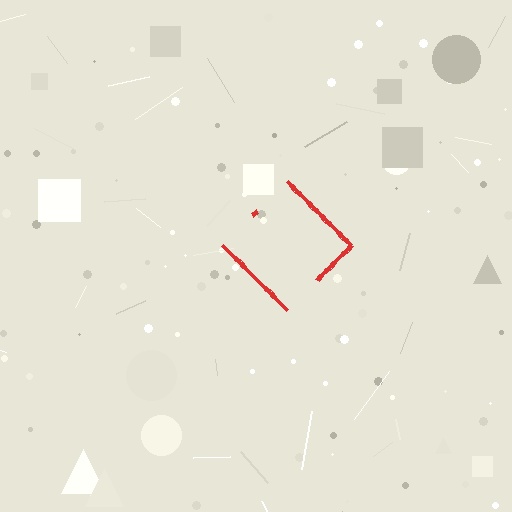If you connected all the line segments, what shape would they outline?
They would outline a diamond.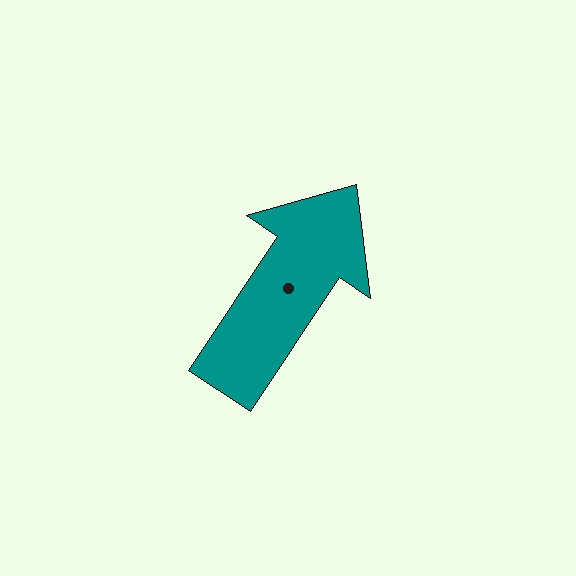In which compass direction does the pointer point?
Northeast.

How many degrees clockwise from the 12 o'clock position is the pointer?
Approximately 34 degrees.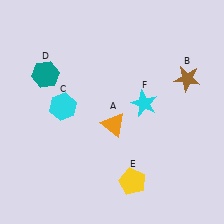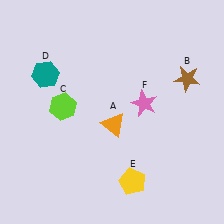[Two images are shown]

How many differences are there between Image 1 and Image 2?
There are 2 differences between the two images.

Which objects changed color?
C changed from cyan to lime. F changed from cyan to pink.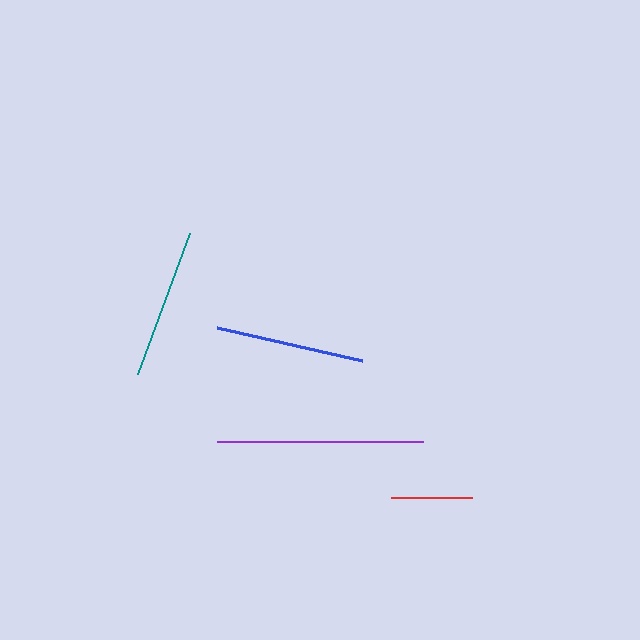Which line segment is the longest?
The purple line is the longest at approximately 206 pixels.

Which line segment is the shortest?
The red line is the shortest at approximately 81 pixels.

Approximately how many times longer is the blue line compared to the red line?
The blue line is approximately 1.8 times the length of the red line.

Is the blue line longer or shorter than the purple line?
The purple line is longer than the blue line.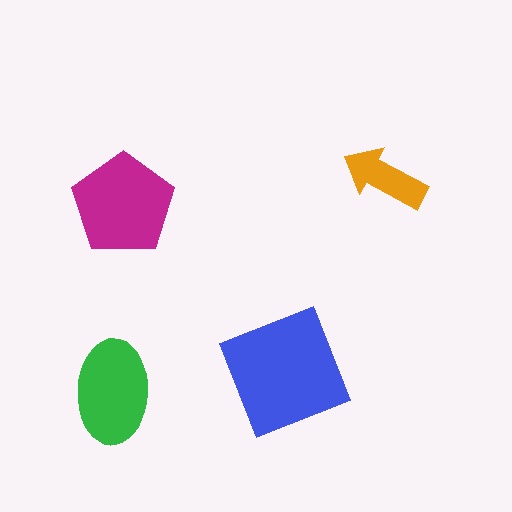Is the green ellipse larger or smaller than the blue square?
Smaller.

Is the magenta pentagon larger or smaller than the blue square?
Smaller.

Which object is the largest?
The blue square.